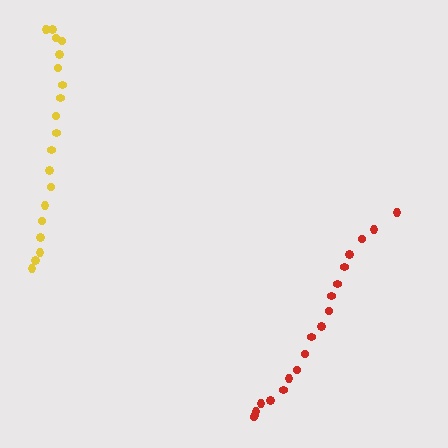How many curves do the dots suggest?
There are 2 distinct paths.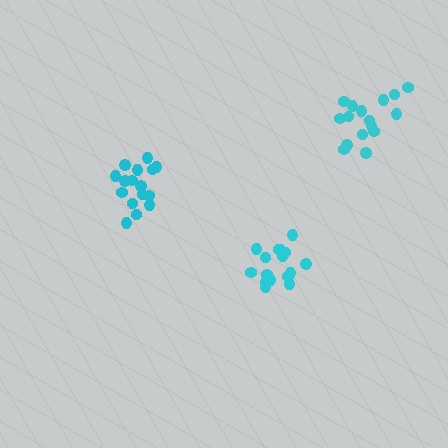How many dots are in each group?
Group 1: 16 dots, Group 2: 16 dots, Group 3: 16 dots (48 total).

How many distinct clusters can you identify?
There are 3 distinct clusters.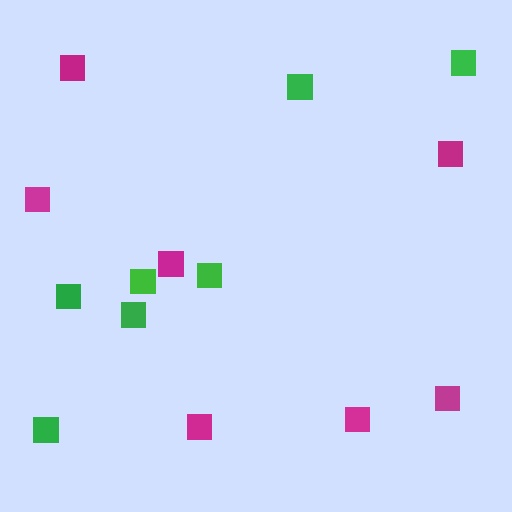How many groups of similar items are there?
There are 2 groups: one group of green squares (7) and one group of magenta squares (7).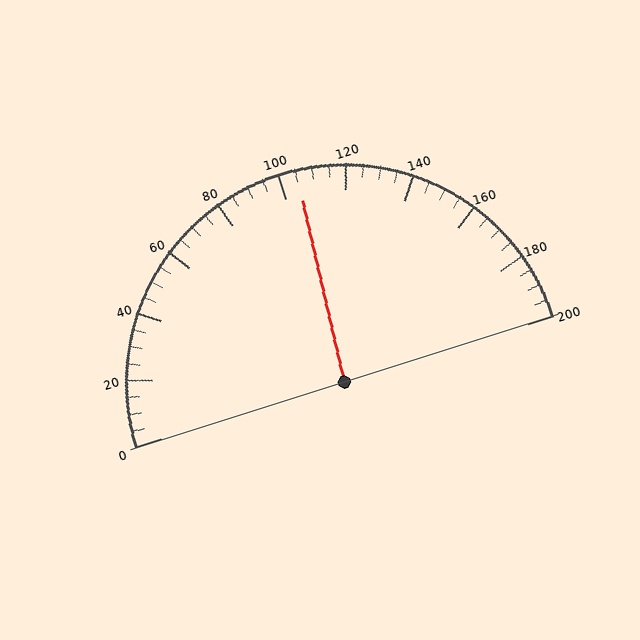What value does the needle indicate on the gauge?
The needle indicates approximately 105.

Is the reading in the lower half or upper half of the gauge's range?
The reading is in the upper half of the range (0 to 200).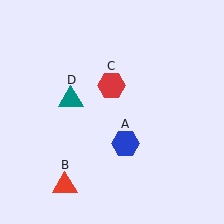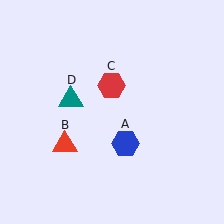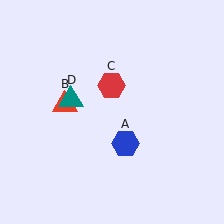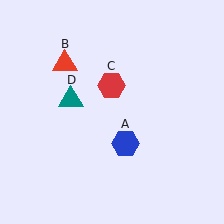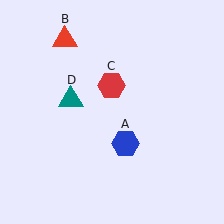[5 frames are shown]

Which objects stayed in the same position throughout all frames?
Blue hexagon (object A) and red hexagon (object C) and teal triangle (object D) remained stationary.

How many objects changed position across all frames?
1 object changed position: red triangle (object B).